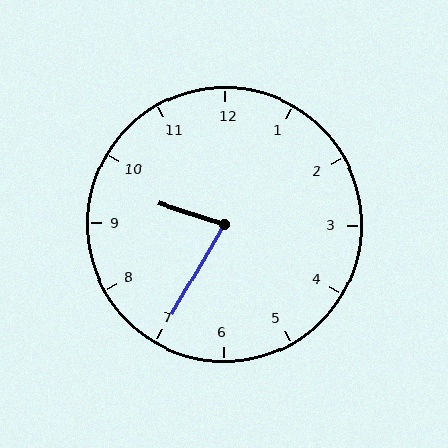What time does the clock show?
9:35.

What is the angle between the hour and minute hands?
Approximately 78 degrees.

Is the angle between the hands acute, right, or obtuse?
It is acute.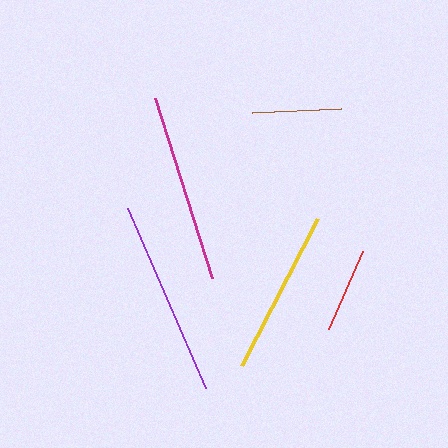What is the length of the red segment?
The red segment is approximately 86 pixels long.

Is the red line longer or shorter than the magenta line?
The magenta line is longer than the red line.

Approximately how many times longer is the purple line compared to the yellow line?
The purple line is approximately 1.2 times the length of the yellow line.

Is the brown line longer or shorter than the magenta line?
The magenta line is longer than the brown line.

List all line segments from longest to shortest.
From longest to shortest: purple, magenta, yellow, brown, red.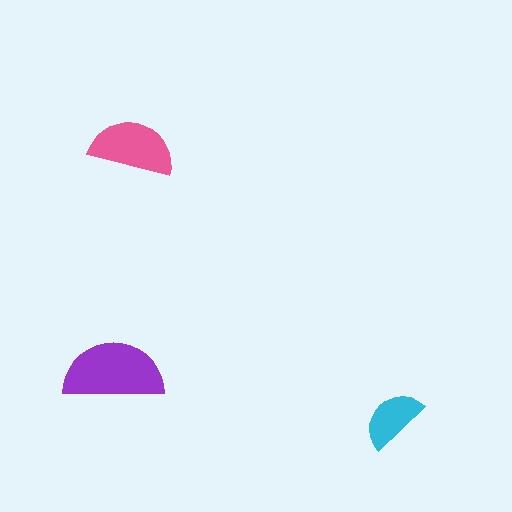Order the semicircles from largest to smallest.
the purple one, the pink one, the cyan one.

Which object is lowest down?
The cyan semicircle is bottommost.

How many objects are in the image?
There are 3 objects in the image.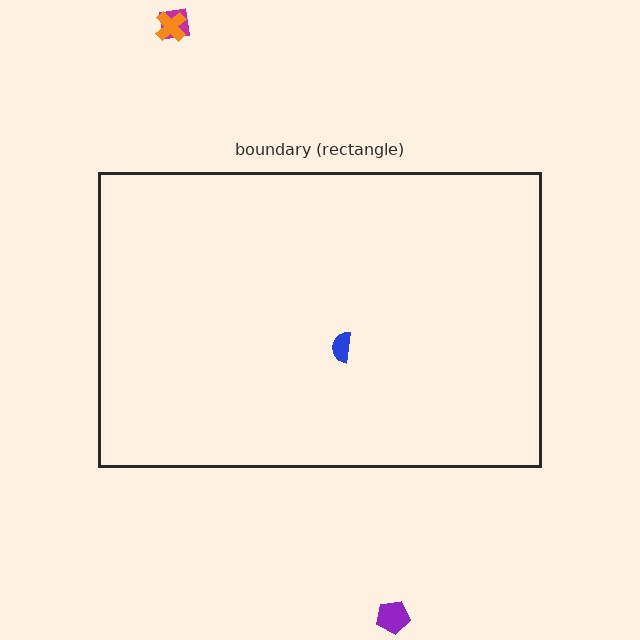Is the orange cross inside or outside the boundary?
Outside.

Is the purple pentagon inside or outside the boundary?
Outside.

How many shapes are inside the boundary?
1 inside, 3 outside.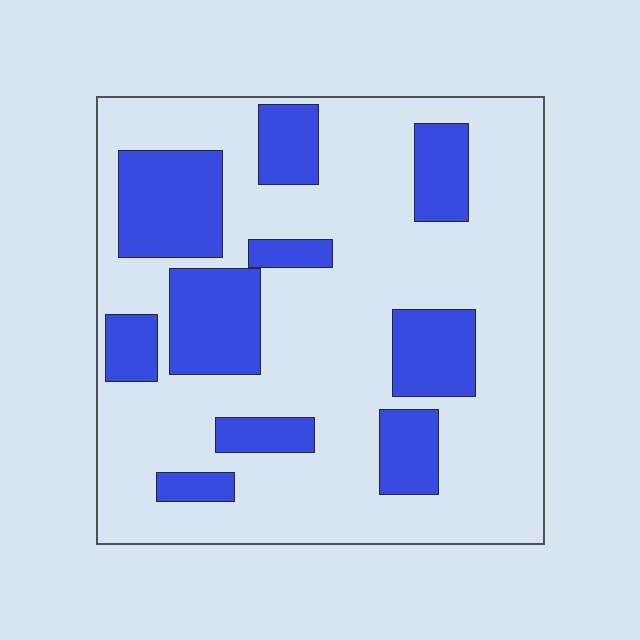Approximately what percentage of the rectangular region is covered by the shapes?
Approximately 30%.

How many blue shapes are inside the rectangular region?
10.